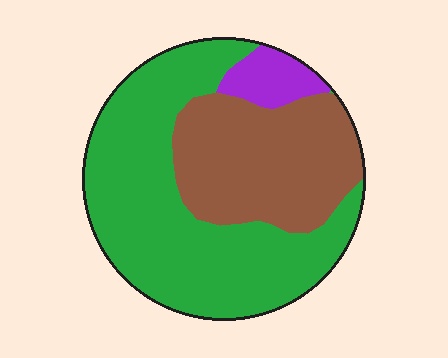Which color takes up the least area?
Purple, at roughly 5%.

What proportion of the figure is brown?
Brown covers roughly 35% of the figure.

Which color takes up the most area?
Green, at roughly 60%.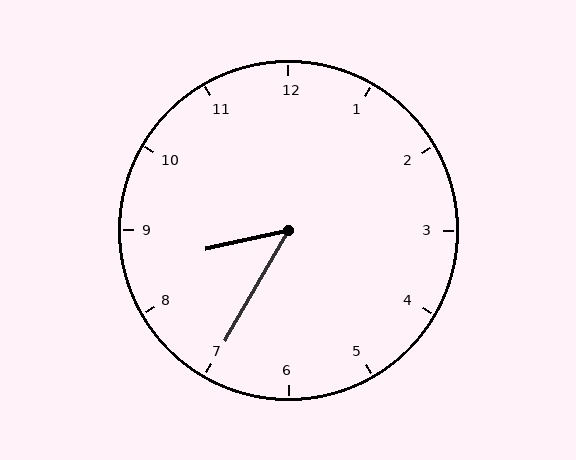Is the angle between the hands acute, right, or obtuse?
It is acute.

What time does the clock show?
8:35.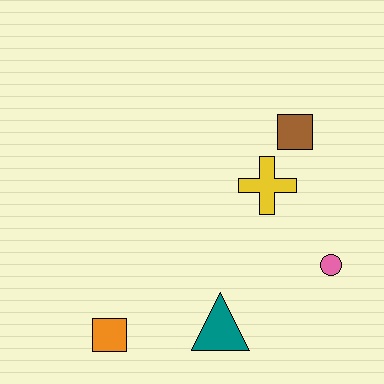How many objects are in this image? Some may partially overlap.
There are 5 objects.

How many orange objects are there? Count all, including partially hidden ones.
There is 1 orange object.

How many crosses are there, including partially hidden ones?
There is 1 cross.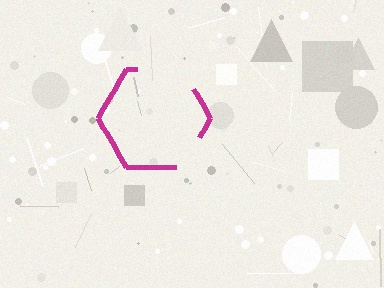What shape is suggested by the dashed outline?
The dashed outline suggests a hexagon.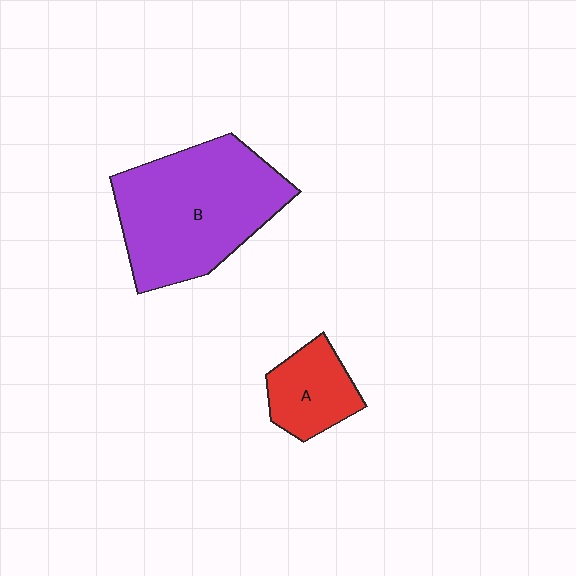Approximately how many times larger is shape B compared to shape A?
Approximately 2.7 times.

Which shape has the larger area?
Shape B (purple).